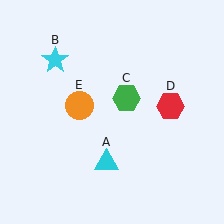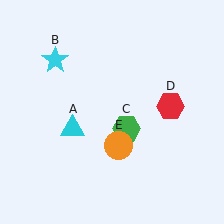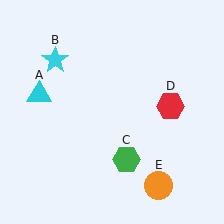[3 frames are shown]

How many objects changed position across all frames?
3 objects changed position: cyan triangle (object A), green hexagon (object C), orange circle (object E).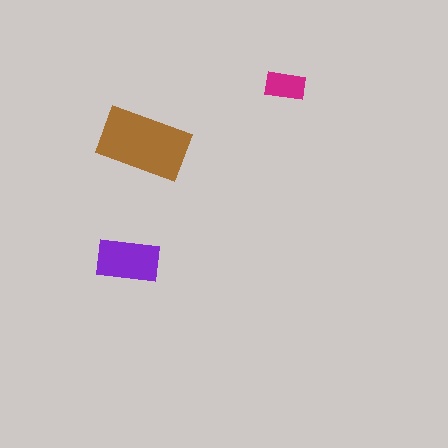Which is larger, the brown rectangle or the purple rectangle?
The brown one.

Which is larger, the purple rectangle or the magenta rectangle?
The purple one.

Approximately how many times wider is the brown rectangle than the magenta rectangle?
About 2 times wider.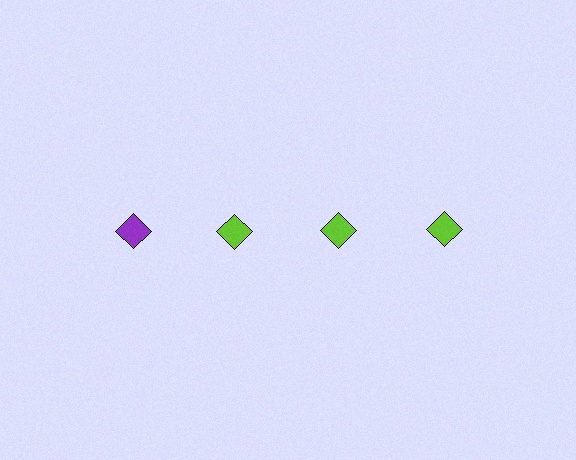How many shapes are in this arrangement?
There are 4 shapes arranged in a grid pattern.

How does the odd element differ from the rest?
It has a different color: purple instead of lime.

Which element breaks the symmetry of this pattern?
The purple diamond in the top row, leftmost column breaks the symmetry. All other shapes are lime diamonds.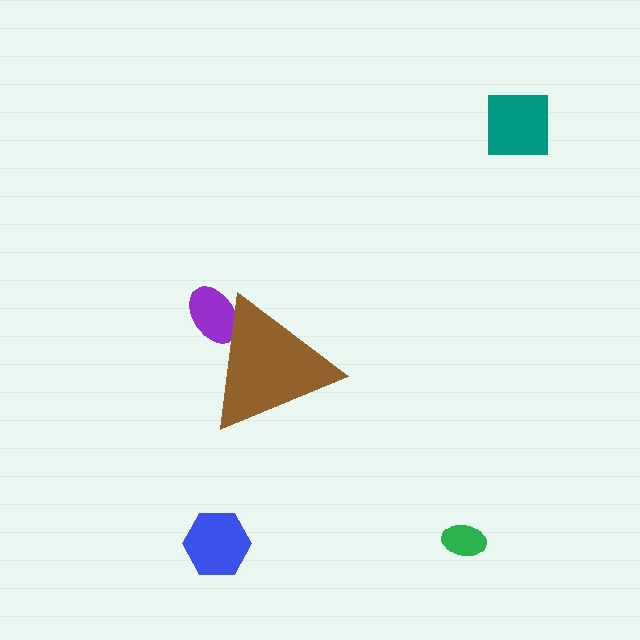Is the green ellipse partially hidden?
No, the green ellipse is fully visible.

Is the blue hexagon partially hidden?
No, the blue hexagon is fully visible.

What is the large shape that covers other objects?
A brown triangle.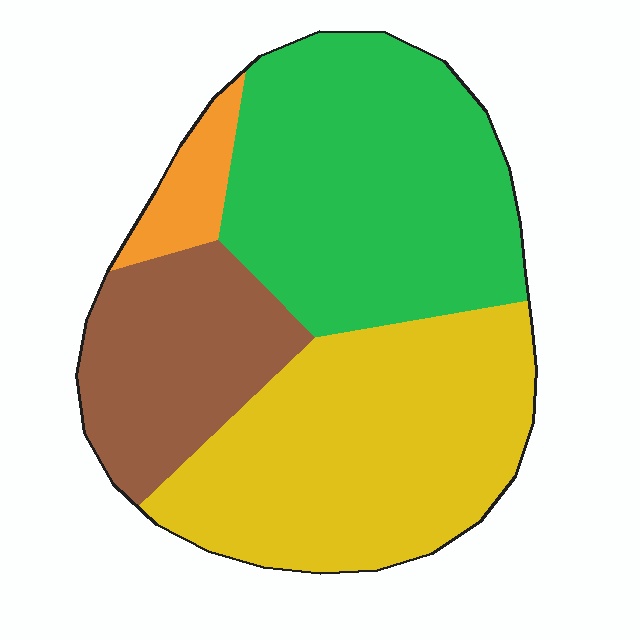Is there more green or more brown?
Green.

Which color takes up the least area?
Orange, at roughly 5%.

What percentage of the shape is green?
Green covers around 40% of the shape.